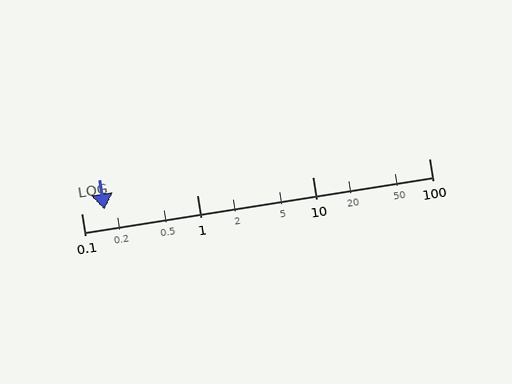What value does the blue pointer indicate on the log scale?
The pointer indicates approximately 0.16.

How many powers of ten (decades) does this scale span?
The scale spans 3 decades, from 0.1 to 100.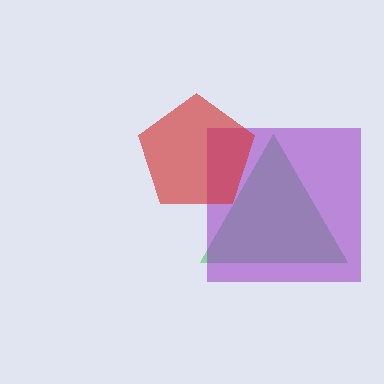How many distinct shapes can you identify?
There are 3 distinct shapes: a green triangle, a purple square, a red pentagon.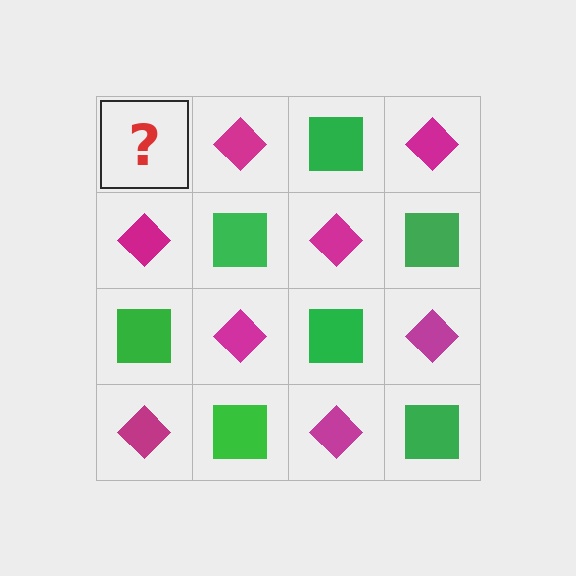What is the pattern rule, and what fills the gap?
The rule is that it alternates green square and magenta diamond in a checkerboard pattern. The gap should be filled with a green square.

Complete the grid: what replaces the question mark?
The question mark should be replaced with a green square.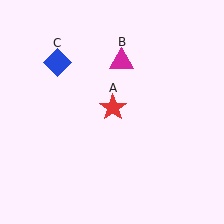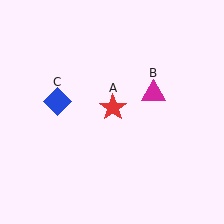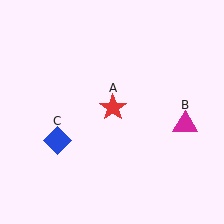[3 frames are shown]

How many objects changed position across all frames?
2 objects changed position: magenta triangle (object B), blue diamond (object C).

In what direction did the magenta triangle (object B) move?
The magenta triangle (object B) moved down and to the right.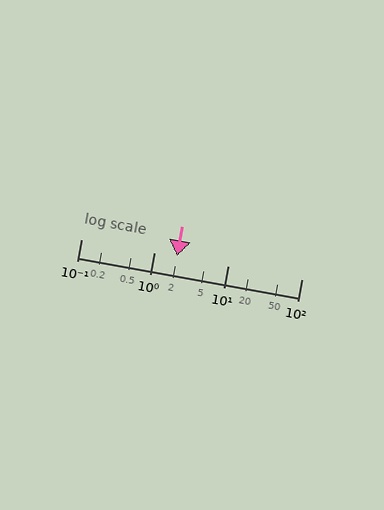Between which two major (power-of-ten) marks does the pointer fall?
The pointer is between 1 and 10.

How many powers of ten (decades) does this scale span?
The scale spans 3 decades, from 0.1 to 100.